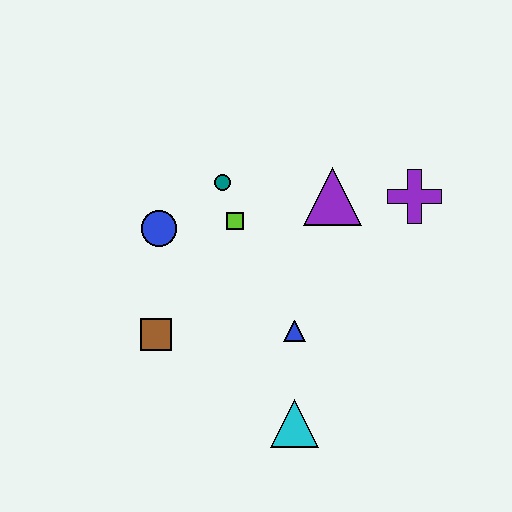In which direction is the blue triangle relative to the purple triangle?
The blue triangle is below the purple triangle.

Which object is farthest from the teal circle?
The cyan triangle is farthest from the teal circle.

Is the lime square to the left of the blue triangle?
Yes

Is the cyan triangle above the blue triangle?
No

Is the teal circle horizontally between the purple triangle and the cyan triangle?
No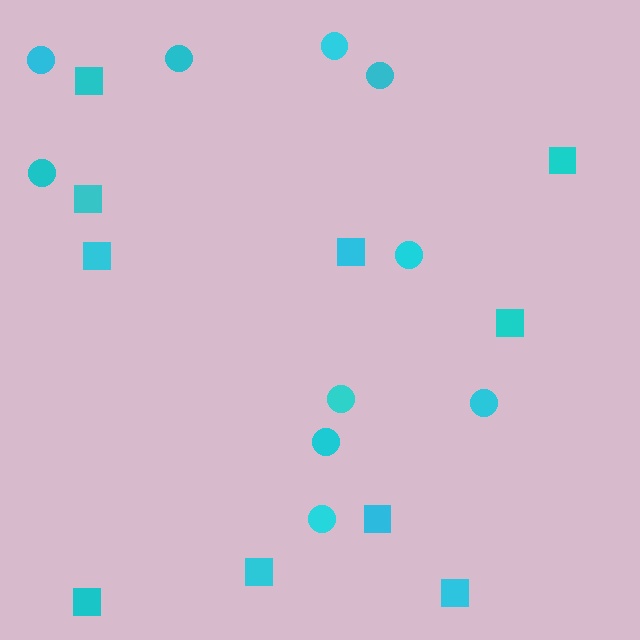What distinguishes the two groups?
There are 2 groups: one group of squares (10) and one group of circles (10).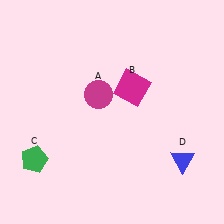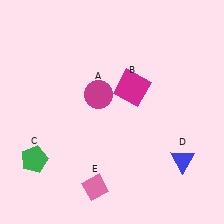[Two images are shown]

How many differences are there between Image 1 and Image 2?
There is 1 difference between the two images.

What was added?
A pink diamond (E) was added in Image 2.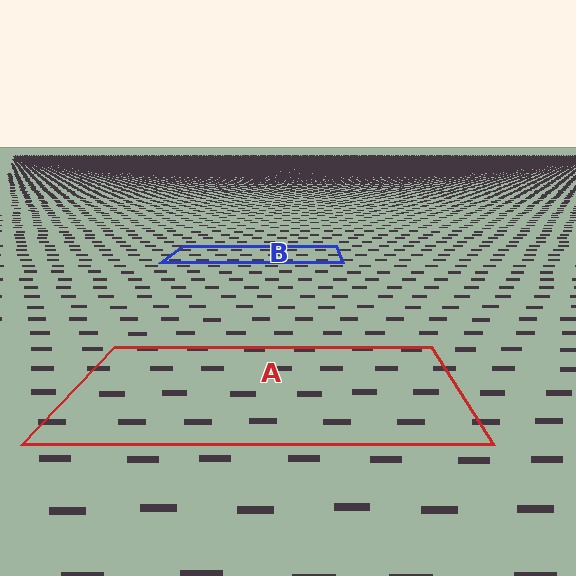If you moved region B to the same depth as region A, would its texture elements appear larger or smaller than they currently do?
They would appear larger. At a closer depth, the same texture elements are projected at a bigger on-screen size.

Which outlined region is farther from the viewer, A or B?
Region B is farther from the viewer — the texture elements inside it appear smaller and more densely packed.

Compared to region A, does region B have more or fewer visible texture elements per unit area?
Region B has more texture elements per unit area — they are packed more densely because it is farther away.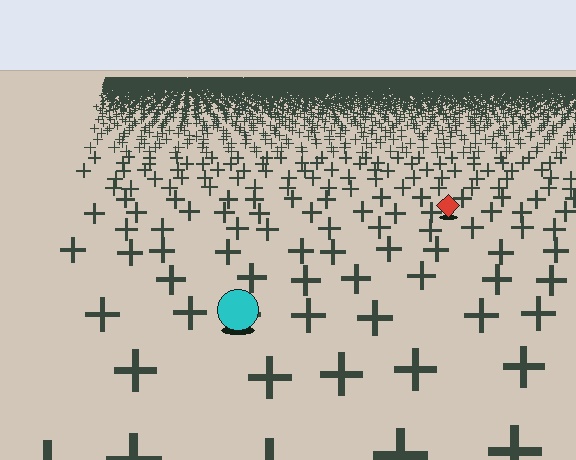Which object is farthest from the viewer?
The red diamond is farthest from the viewer. It appears smaller and the ground texture around it is denser.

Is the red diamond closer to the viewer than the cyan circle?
No. The cyan circle is closer — you can tell from the texture gradient: the ground texture is coarser near it.